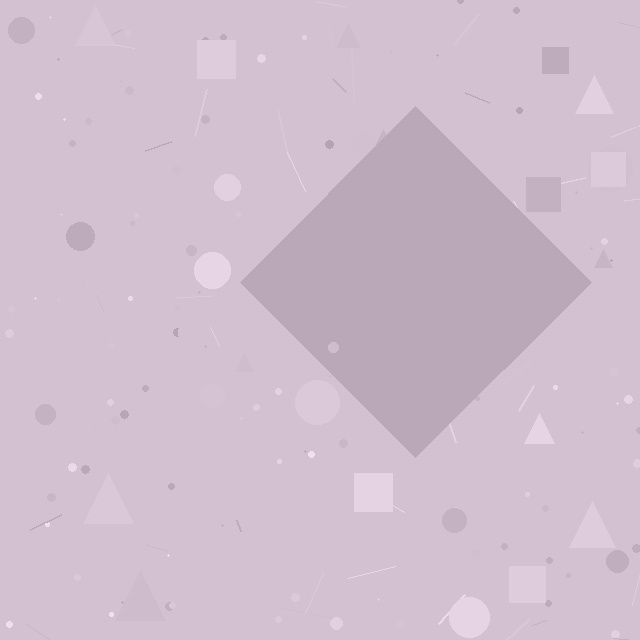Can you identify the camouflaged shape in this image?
The camouflaged shape is a diamond.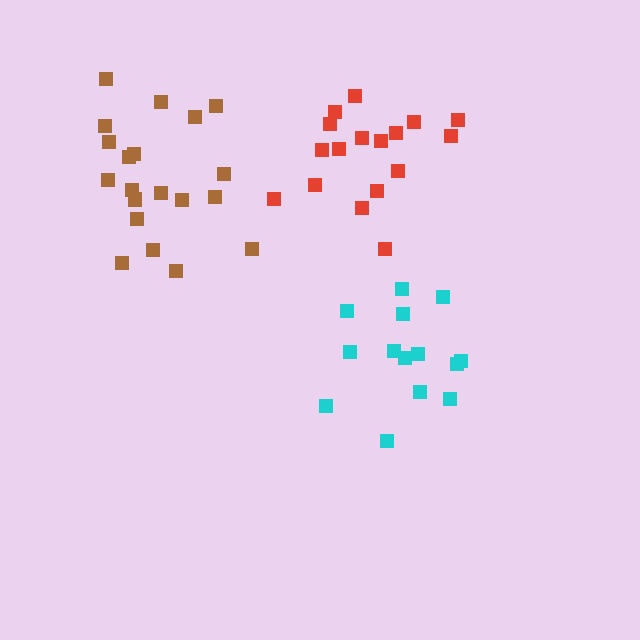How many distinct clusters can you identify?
There are 3 distinct clusters.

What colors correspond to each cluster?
The clusters are colored: cyan, brown, red.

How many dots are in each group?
Group 1: 14 dots, Group 2: 20 dots, Group 3: 17 dots (51 total).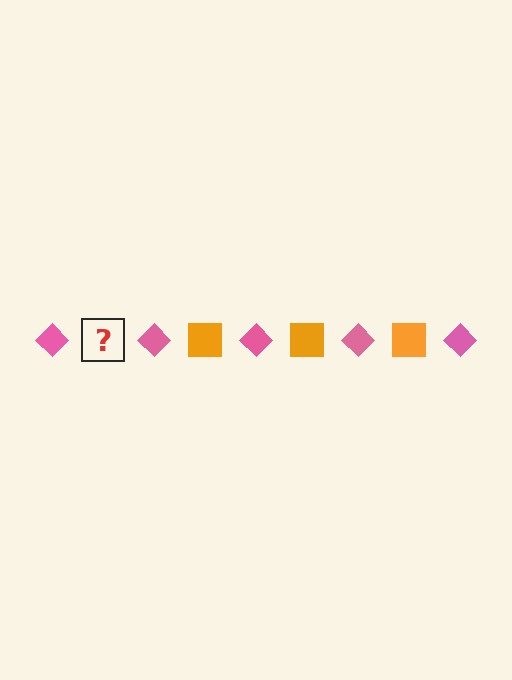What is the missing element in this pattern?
The missing element is an orange square.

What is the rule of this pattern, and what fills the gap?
The rule is that the pattern alternates between pink diamond and orange square. The gap should be filled with an orange square.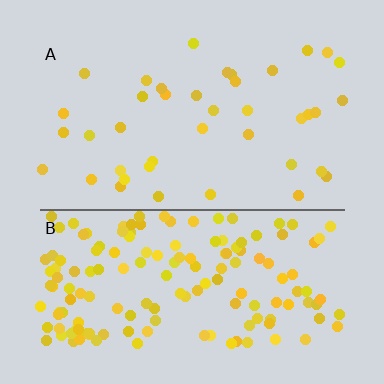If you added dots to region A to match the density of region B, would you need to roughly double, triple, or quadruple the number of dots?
Approximately quadruple.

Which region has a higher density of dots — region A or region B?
B (the bottom).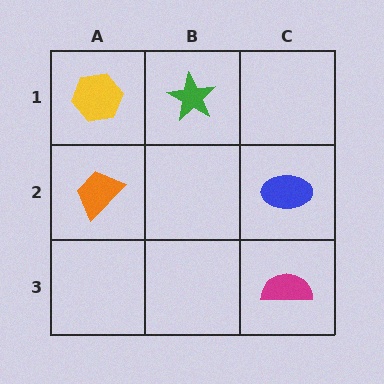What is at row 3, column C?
A magenta semicircle.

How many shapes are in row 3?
1 shape.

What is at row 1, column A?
A yellow hexagon.